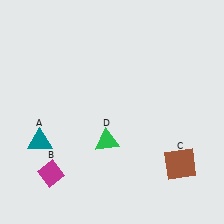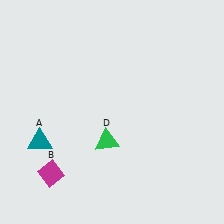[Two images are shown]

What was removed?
The brown square (C) was removed in Image 2.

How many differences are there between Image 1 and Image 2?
There is 1 difference between the two images.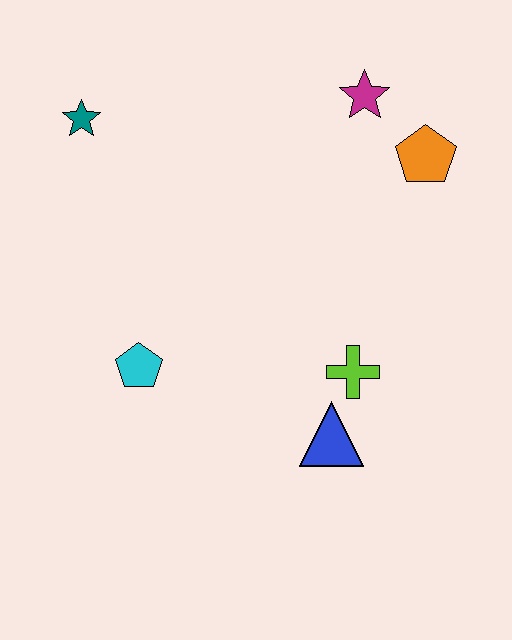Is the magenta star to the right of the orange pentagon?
No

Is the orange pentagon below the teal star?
Yes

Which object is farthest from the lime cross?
The teal star is farthest from the lime cross.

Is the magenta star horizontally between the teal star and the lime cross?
No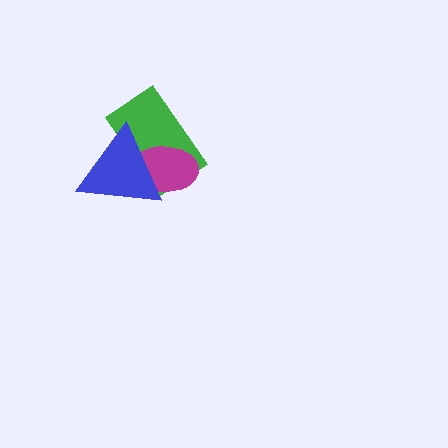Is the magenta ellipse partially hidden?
Yes, it is partially covered by another shape.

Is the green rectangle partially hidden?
Yes, it is partially covered by another shape.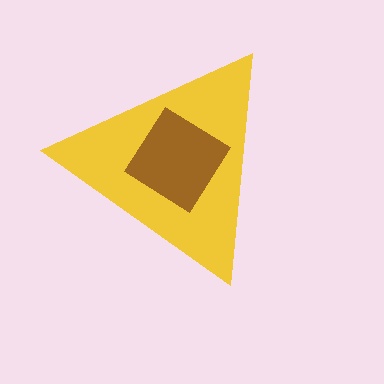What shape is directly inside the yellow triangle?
The brown diamond.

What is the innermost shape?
The brown diamond.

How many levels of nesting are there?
2.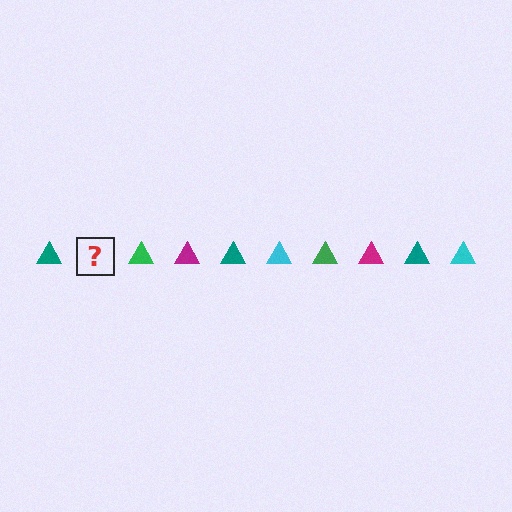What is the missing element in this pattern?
The missing element is a cyan triangle.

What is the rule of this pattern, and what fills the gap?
The rule is that the pattern cycles through teal, cyan, green, magenta triangles. The gap should be filled with a cyan triangle.